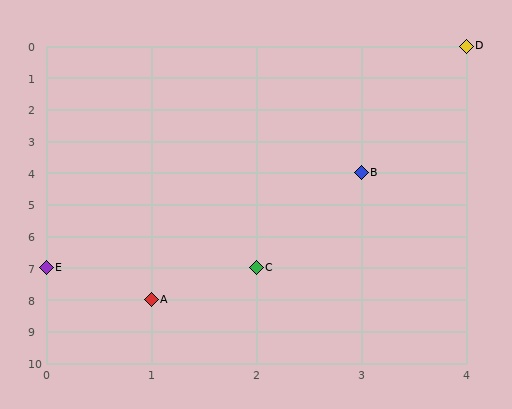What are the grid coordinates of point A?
Point A is at grid coordinates (1, 8).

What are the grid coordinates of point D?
Point D is at grid coordinates (4, 0).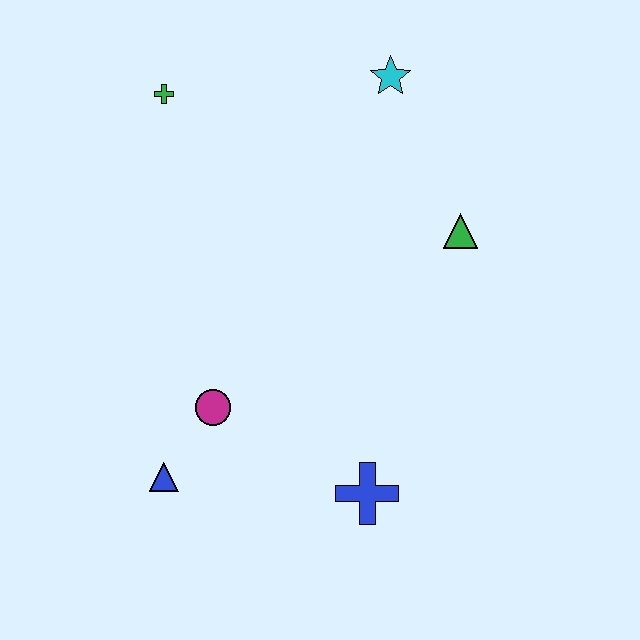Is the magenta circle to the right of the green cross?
Yes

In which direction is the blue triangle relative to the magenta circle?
The blue triangle is below the magenta circle.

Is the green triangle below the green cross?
Yes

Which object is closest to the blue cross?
The magenta circle is closest to the blue cross.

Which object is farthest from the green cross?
The blue cross is farthest from the green cross.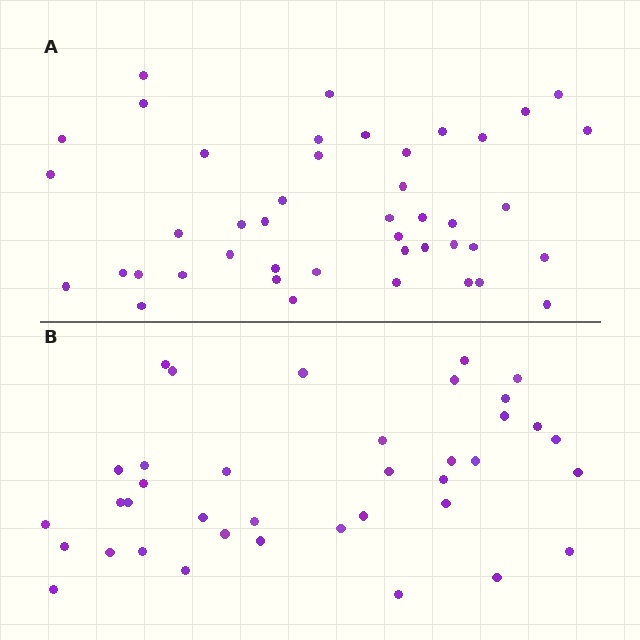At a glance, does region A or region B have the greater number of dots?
Region A (the top region) has more dots.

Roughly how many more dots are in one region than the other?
Region A has about 6 more dots than region B.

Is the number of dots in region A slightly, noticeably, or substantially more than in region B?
Region A has only slightly more — the two regions are fairly close. The ratio is roughly 1.2 to 1.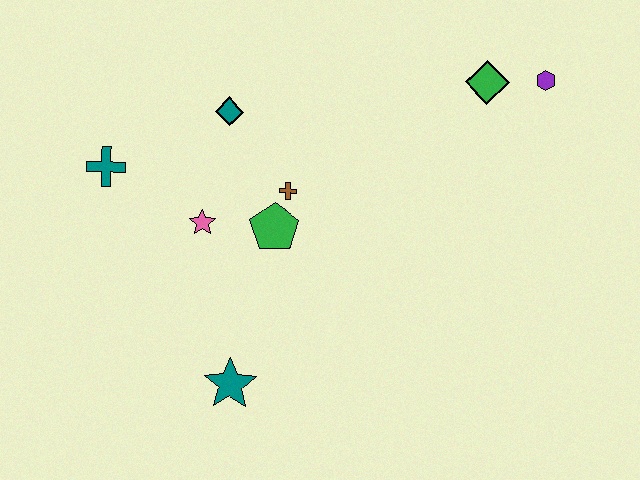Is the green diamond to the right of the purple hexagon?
No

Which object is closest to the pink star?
The green pentagon is closest to the pink star.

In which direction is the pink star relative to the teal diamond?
The pink star is below the teal diamond.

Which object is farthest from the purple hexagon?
The teal cross is farthest from the purple hexagon.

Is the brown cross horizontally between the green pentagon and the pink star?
No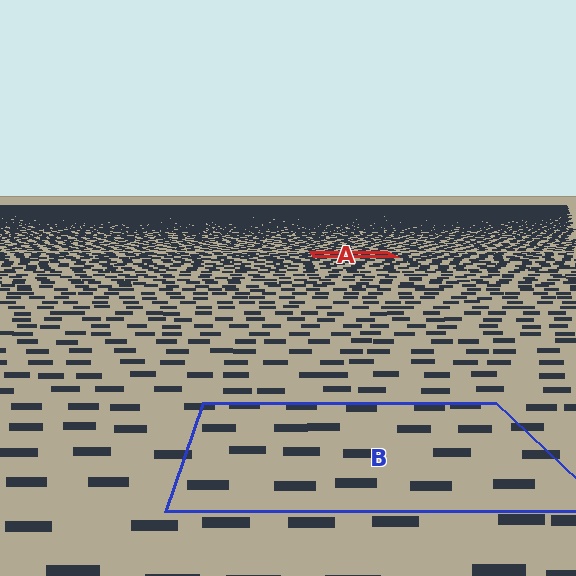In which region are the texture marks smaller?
The texture marks are smaller in region A, because it is farther away.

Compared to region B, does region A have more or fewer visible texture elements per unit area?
Region A has more texture elements per unit area — they are packed more densely because it is farther away.